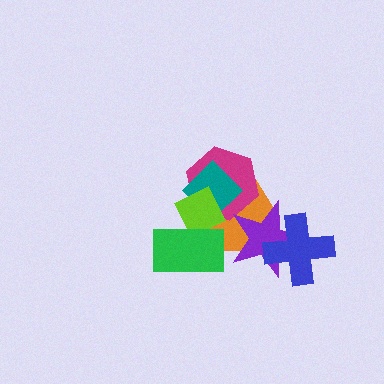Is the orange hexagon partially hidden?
Yes, it is partially covered by another shape.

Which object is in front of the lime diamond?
The green rectangle is in front of the lime diamond.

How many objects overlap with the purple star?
2 objects overlap with the purple star.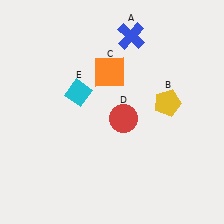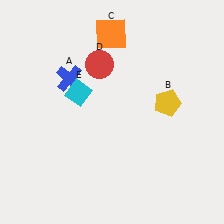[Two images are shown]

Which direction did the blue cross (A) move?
The blue cross (A) moved left.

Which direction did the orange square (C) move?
The orange square (C) moved up.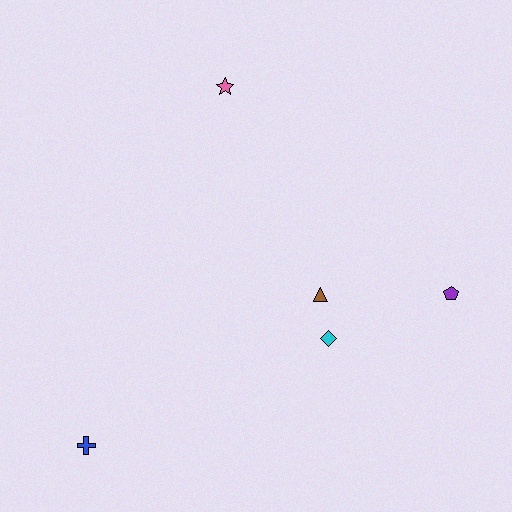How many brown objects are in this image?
There is 1 brown object.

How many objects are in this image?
There are 5 objects.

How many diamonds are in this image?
There is 1 diamond.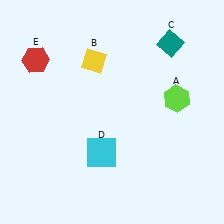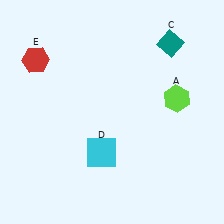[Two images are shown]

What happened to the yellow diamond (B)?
The yellow diamond (B) was removed in Image 2. It was in the top-left area of Image 1.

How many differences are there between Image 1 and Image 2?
There is 1 difference between the two images.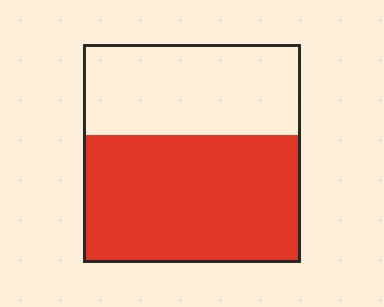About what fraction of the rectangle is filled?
About three fifths (3/5).